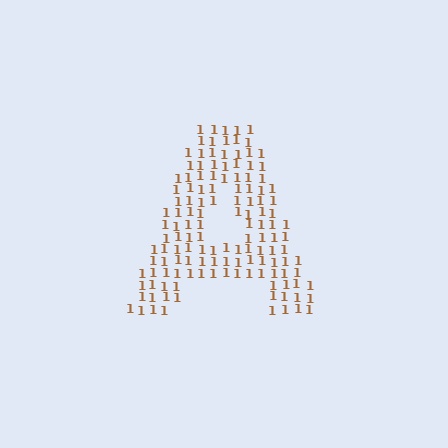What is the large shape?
The large shape is the letter A.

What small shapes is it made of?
It is made of small digit 1's.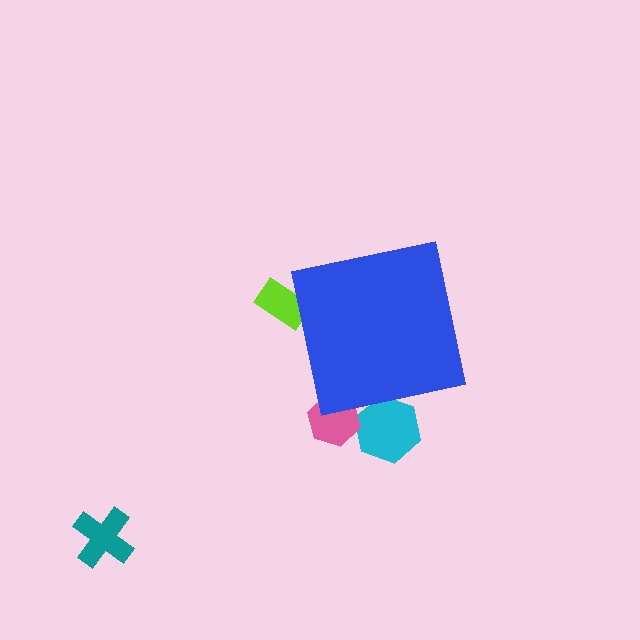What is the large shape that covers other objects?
A blue square.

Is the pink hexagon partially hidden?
Yes, the pink hexagon is partially hidden behind the blue square.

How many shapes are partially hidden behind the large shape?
4 shapes are partially hidden.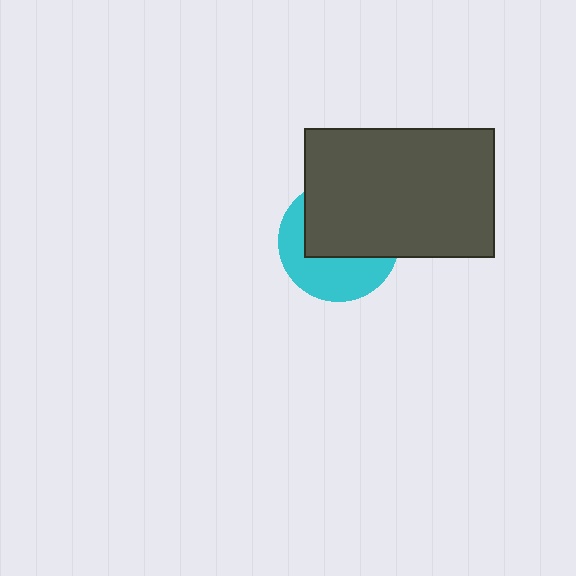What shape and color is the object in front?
The object in front is a dark gray rectangle.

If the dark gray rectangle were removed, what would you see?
You would see the complete cyan circle.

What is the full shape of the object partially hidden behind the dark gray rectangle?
The partially hidden object is a cyan circle.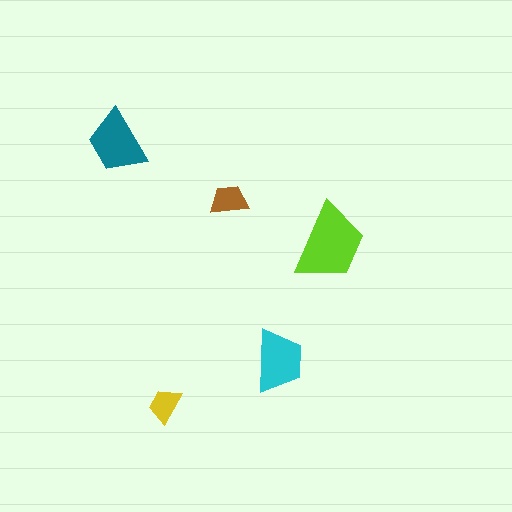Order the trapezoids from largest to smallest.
the lime one, the teal one, the cyan one, the brown one, the yellow one.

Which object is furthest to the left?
The teal trapezoid is leftmost.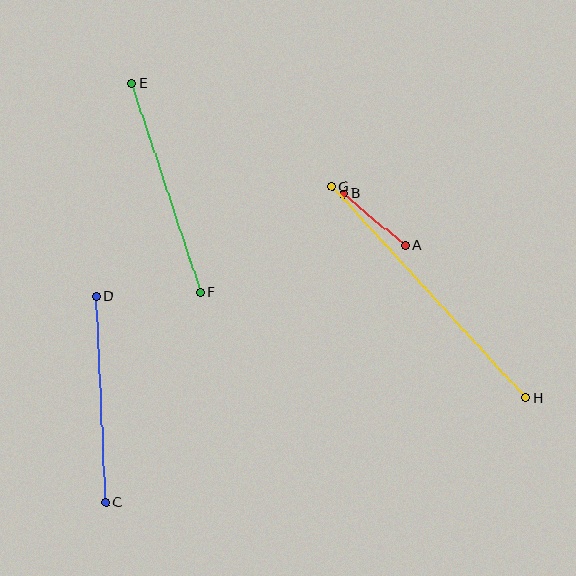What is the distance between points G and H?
The distance is approximately 287 pixels.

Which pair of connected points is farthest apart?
Points G and H are farthest apart.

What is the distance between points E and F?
The distance is approximately 220 pixels.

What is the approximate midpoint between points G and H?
The midpoint is at approximately (429, 292) pixels.